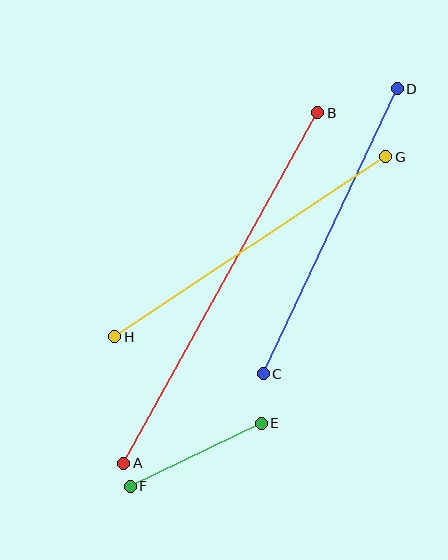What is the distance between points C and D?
The distance is approximately 315 pixels.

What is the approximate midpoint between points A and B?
The midpoint is at approximately (221, 288) pixels.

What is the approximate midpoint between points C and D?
The midpoint is at approximately (330, 231) pixels.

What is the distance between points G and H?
The distance is approximately 325 pixels.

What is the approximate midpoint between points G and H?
The midpoint is at approximately (250, 247) pixels.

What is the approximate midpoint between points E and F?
The midpoint is at approximately (196, 455) pixels.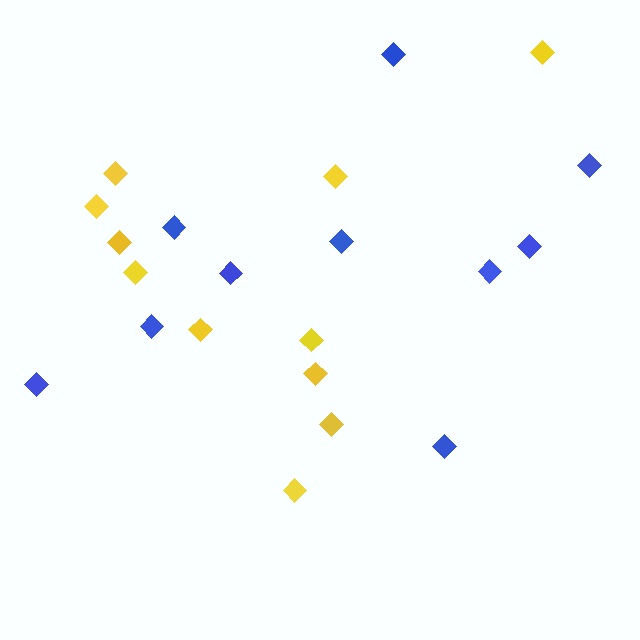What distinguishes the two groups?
There are 2 groups: one group of yellow diamonds (11) and one group of blue diamonds (10).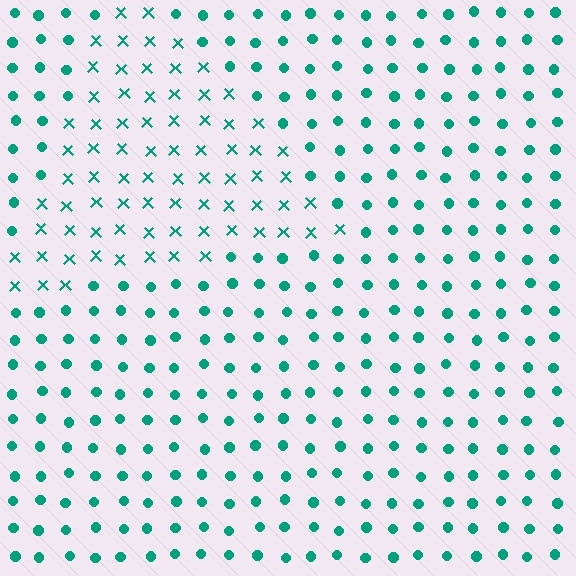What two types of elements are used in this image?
The image uses X marks inside the triangle region and circles outside it.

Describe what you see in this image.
The image is filled with small teal elements arranged in a uniform grid. A triangle-shaped region contains X marks, while the surrounding area contains circles. The boundary is defined purely by the change in element shape.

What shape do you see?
I see a triangle.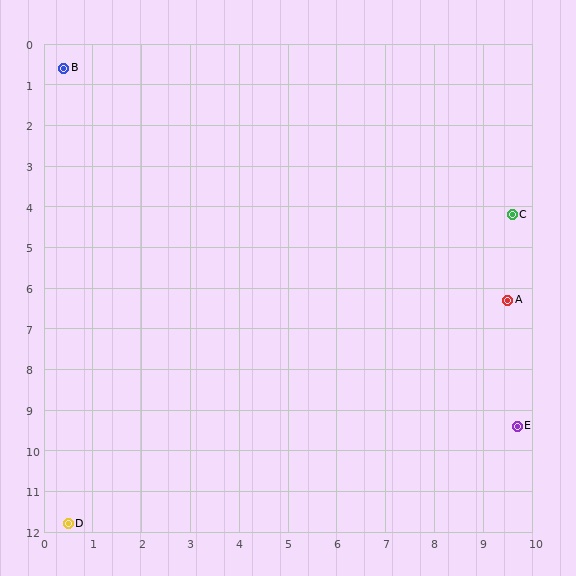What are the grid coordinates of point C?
Point C is at approximately (9.6, 4.2).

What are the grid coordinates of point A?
Point A is at approximately (9.5, 6.3).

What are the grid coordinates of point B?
Point B is at approximately (0.4, 0.6).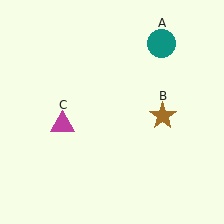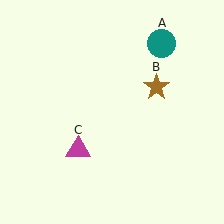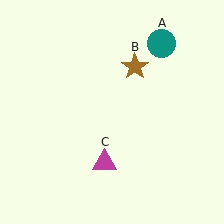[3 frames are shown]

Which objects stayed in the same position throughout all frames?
Teal circle (object A) remained stationary.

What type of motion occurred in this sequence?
The brown star (object B), magenta triangle (object C) rotated counterclockwise around the center of the scene.